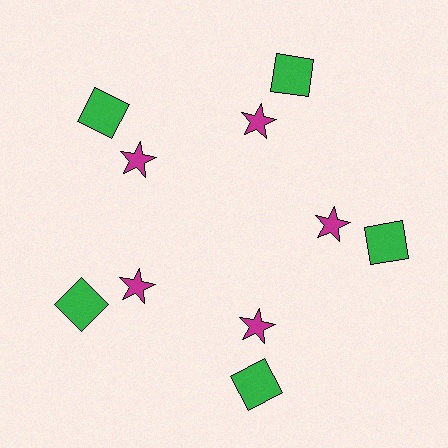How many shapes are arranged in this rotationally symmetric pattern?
There are 10 shapes, arranged in 5 groups of 2.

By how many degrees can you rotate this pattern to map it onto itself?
The pattern maps onto itself every 72 degrees of rotation.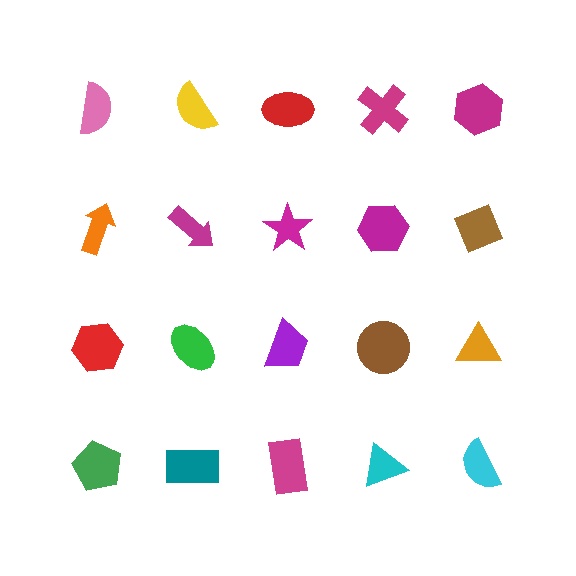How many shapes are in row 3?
5 shapes.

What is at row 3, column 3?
A purple trapezoid.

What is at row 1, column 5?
A magenta hexagon.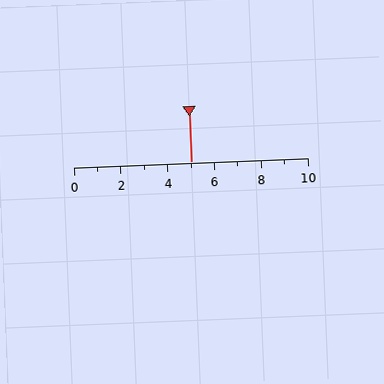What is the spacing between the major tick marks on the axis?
The major ticks are spaced 2 apart.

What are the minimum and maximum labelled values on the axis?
The axis runs from 0 to 10.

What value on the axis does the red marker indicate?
The marker indicates approximately 5.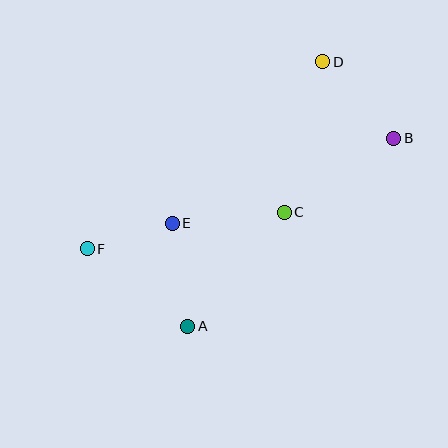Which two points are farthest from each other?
Points B and F are farthest from each other.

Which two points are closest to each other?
Points E and F are closest to each other.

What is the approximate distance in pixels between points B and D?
The distance between B and D is approximately 104 pixels.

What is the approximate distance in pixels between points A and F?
The distance between A and F is approximately 127 pixels.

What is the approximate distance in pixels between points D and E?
The distance between D and E is approximately 221 pixels.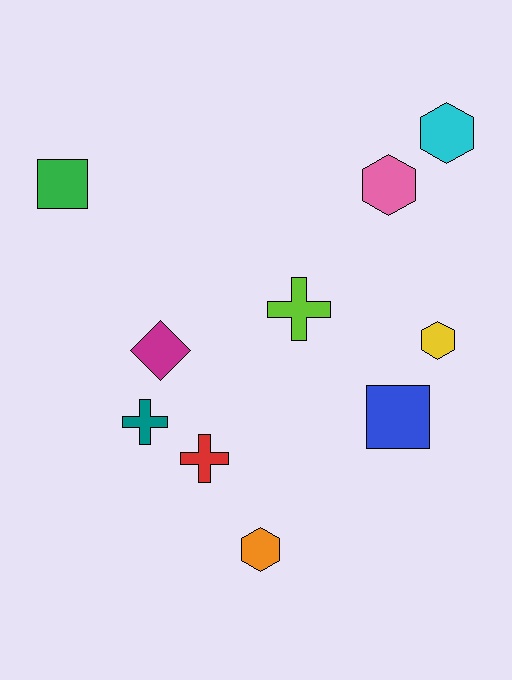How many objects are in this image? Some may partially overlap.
There are 10 objects.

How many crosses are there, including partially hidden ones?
There are 3 crosses.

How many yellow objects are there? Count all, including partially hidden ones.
There is 1 yellow object.